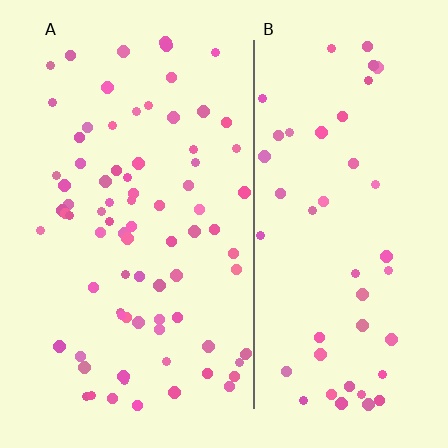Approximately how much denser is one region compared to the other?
Approximately 1.7× — region A over region B.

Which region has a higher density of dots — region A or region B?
A (the left).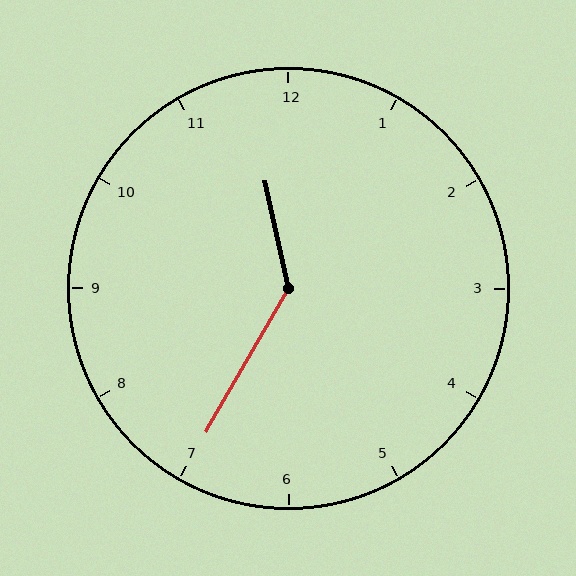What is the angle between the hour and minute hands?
Approximately 138 degrees.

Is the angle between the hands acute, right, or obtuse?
It is obtuse.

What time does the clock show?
11:35.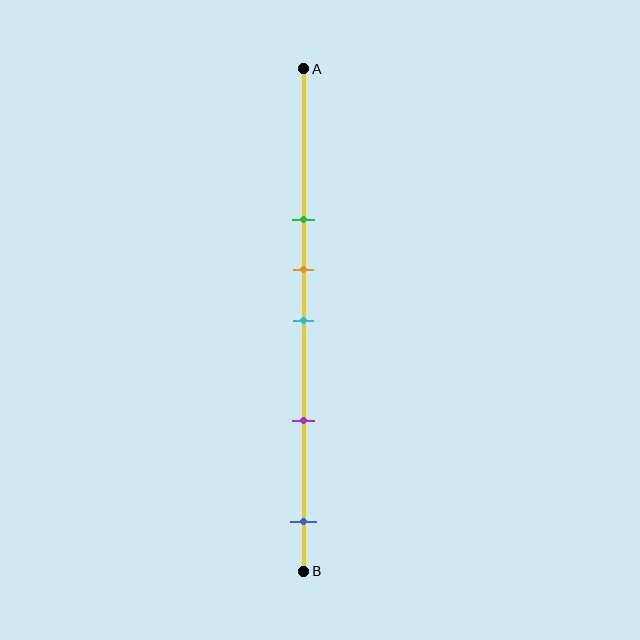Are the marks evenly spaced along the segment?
No, the marks are not evenly spaced.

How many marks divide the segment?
There are 5 marks dividing the segment.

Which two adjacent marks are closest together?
The orange and cyan marks are the closest adjacent pair.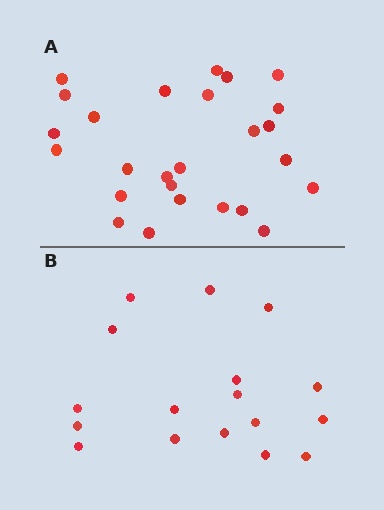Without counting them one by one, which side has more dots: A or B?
Region A (the top region) has more dots.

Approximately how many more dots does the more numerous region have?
Region A has roughly 8 or so more dots than region B.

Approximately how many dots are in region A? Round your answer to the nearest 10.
About 30 dots. (The exact count is 26, which rounds to 30.)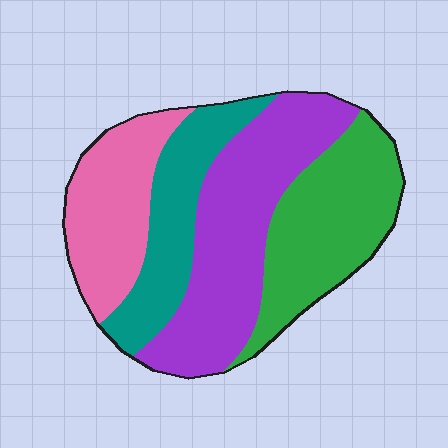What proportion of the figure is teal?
Teal covers about 20% of the figure.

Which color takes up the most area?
Purple, at roughly 35%.